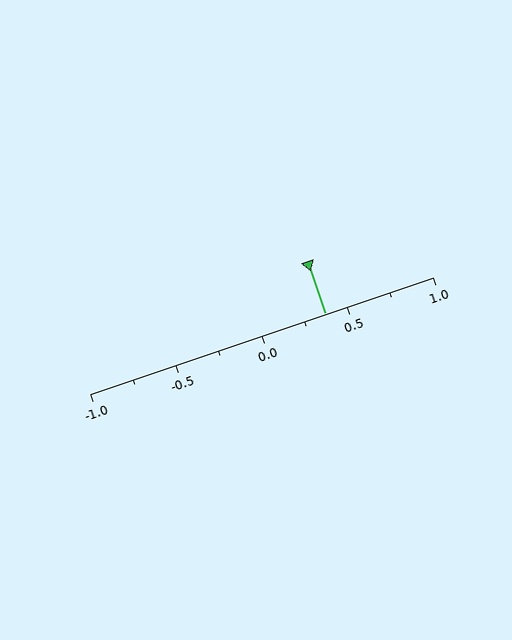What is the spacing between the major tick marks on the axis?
The major ticks are spaced 0.5 apart.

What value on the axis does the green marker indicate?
The marker indicates approximately 0.38.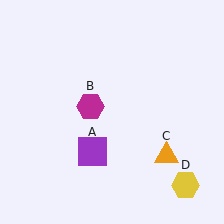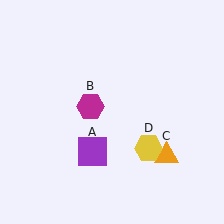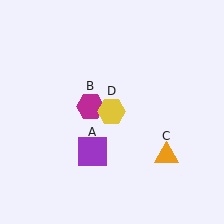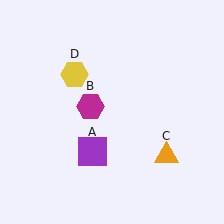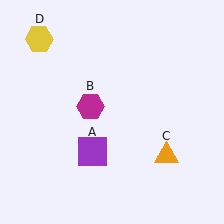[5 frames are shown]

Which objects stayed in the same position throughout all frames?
Purple square (object A) and magenta hexagon (object B) and orange triangle (object C) remained stationary.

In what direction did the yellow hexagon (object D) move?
The yellow hexagon (object D) moved up and to the left.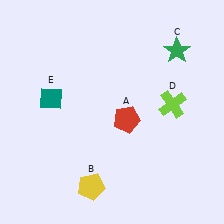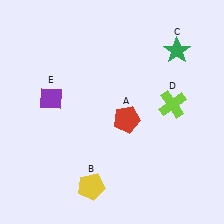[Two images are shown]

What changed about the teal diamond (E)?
In Image 1, E is teal. In Image 2, it changed to purple.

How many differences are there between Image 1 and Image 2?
There is 1 difference between the two images.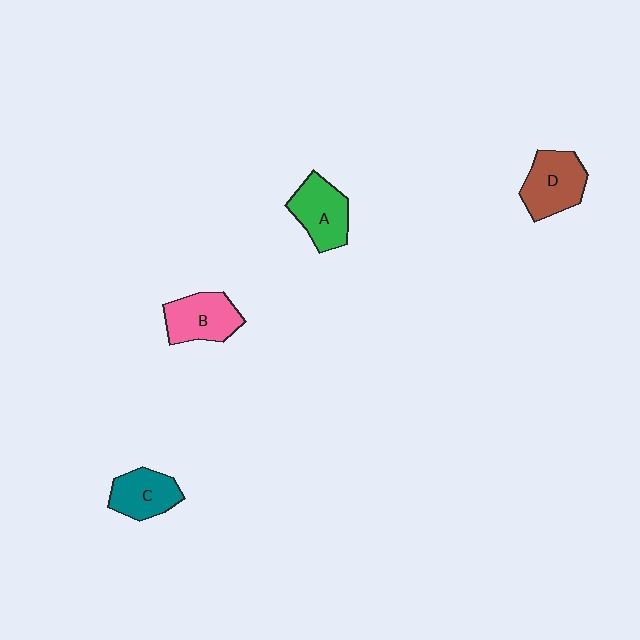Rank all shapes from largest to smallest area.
From largest to smallest: D (brown), B (pink), A (green), C (teal).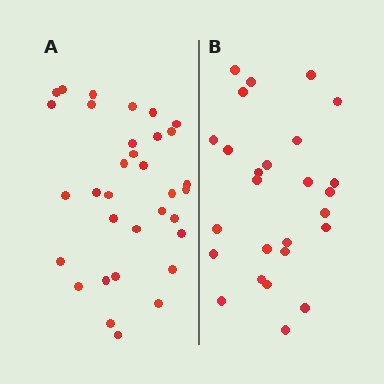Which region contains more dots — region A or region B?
Region A (the left region) has more dots.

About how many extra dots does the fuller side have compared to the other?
Region A has roughly 8 or so more dots than region B.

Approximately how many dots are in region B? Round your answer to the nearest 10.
About 30 dots. (The exact count is 26, which rounds to 30.)